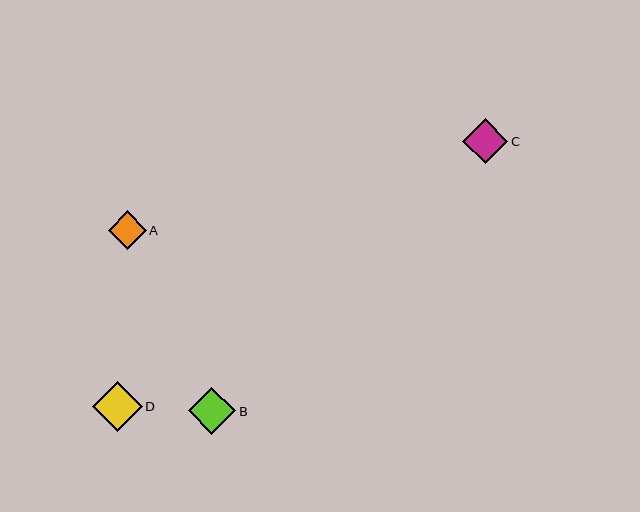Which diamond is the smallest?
Diamond A is the smallest with a size of approximately 38 pixels.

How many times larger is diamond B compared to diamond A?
Diamond B is approximately 1.2 times the size of diamond A.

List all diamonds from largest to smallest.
From largest to smallest: D, B, C, A.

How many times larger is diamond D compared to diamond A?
Diamond D is approximately 1.3 times the size of diamond A.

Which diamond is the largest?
Diamond D is the largest with a size of approximately 50 pixels.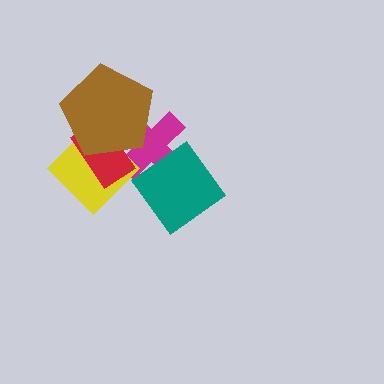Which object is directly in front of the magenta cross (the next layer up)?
The yellow diamond is directly in front of the magenta cross.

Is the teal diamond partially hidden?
No, no other shape covers it.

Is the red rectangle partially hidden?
Yes, it is partially covered by another shape.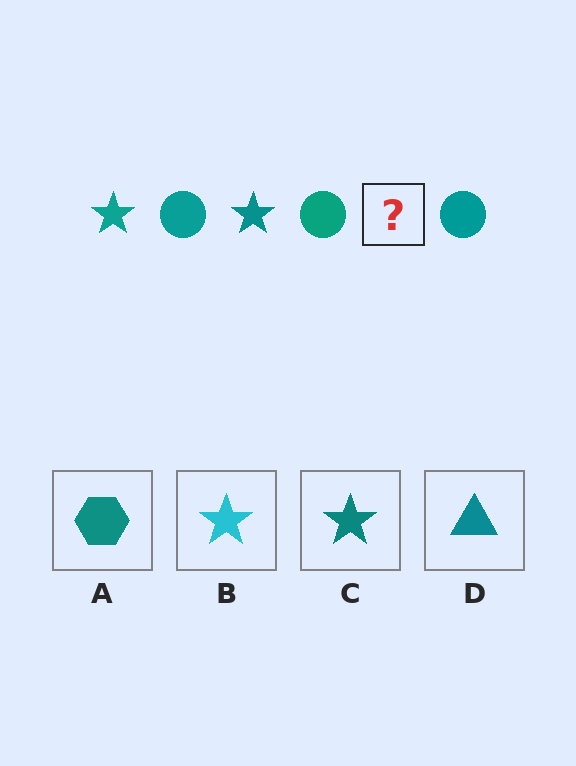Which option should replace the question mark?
Option C.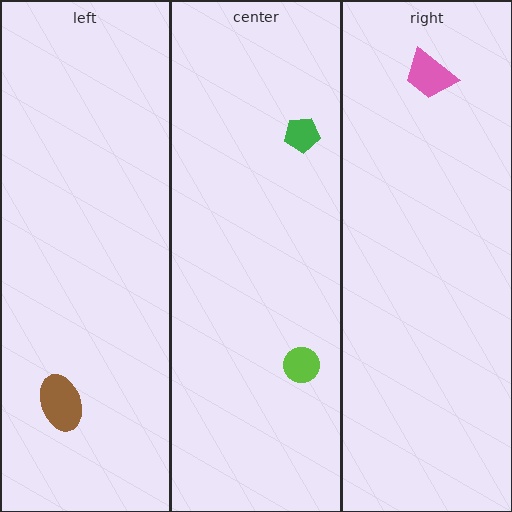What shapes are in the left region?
The brown ellipse.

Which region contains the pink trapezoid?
The right region.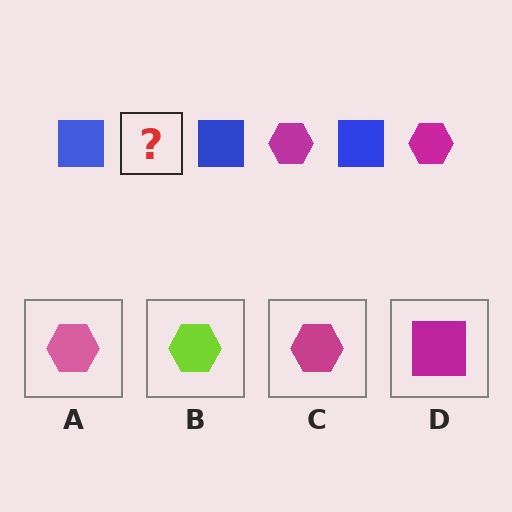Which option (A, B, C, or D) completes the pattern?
C.